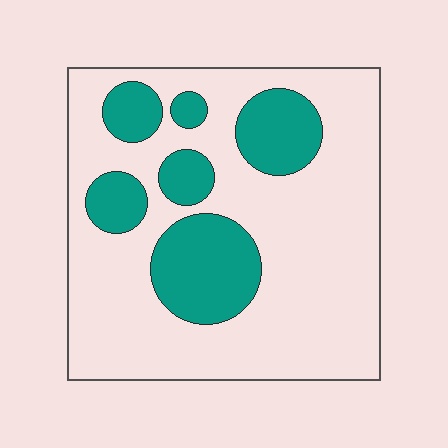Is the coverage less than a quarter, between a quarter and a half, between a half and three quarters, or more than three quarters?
Between a quarter and a half.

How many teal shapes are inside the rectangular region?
6.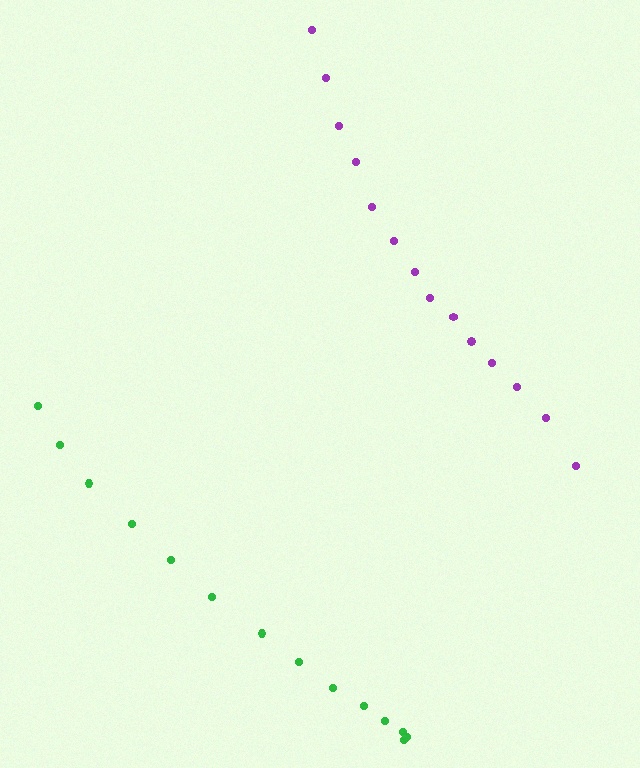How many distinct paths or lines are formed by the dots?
There are 2 distinct paths.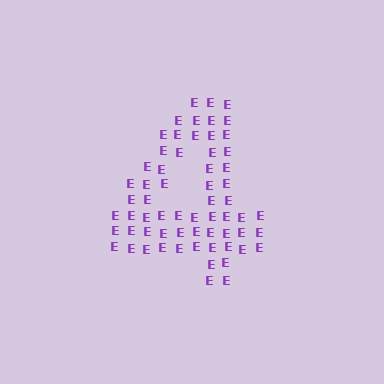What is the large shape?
The large shape is the digit 4.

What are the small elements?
The small elements are letter E's.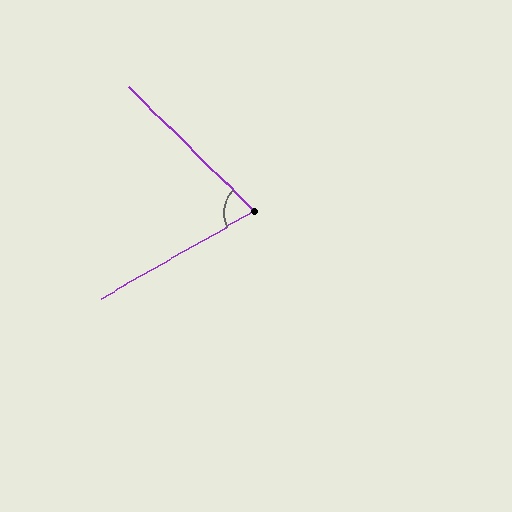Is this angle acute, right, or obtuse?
It is acute.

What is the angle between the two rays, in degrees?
Approximately 74 degrees.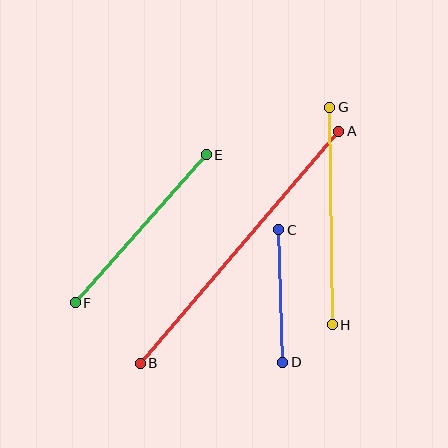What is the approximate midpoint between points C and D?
The midpoint is at approximately (281, 296) pixels.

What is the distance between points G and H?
The distance is approximately 218 pixels.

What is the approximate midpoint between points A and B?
The midpoint is at approximately (240, 247) pixels.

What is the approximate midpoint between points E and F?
The midpoint is at approximately (141, 229) pixels.